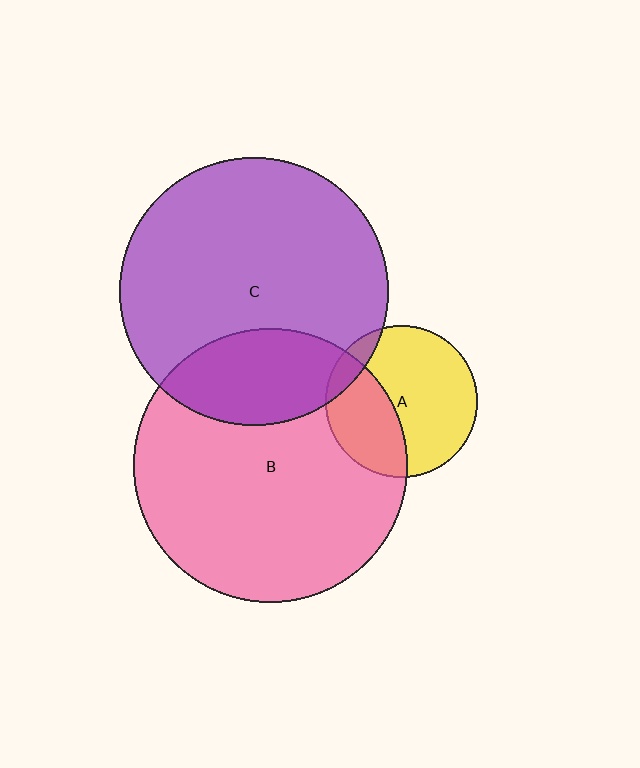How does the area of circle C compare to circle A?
Approximately 3.1 times.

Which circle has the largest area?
Circle B (pink).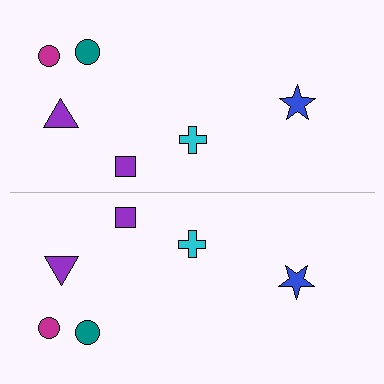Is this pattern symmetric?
Yes, this pattern has bilateral (reflection) symmetry.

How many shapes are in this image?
There are 12 shapes in this image.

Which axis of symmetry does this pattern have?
The pattern has a horizontal axis of symmetry running through the center of the image.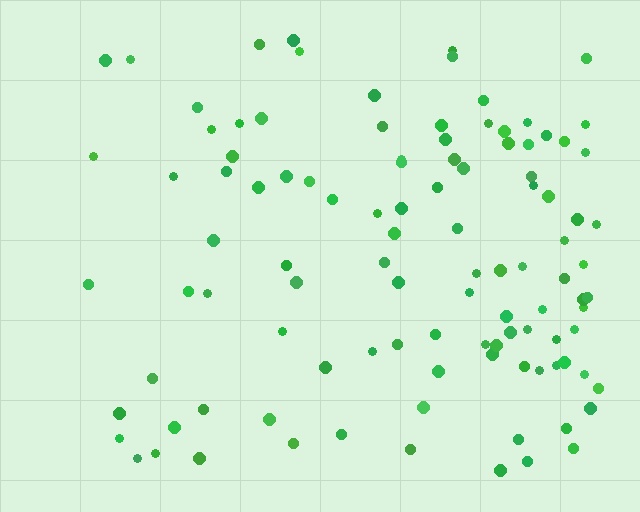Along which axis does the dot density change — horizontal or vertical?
Horizontal.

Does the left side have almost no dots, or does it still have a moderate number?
Still a moderate number, just noticeably fewer than the right.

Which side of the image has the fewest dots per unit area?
The left.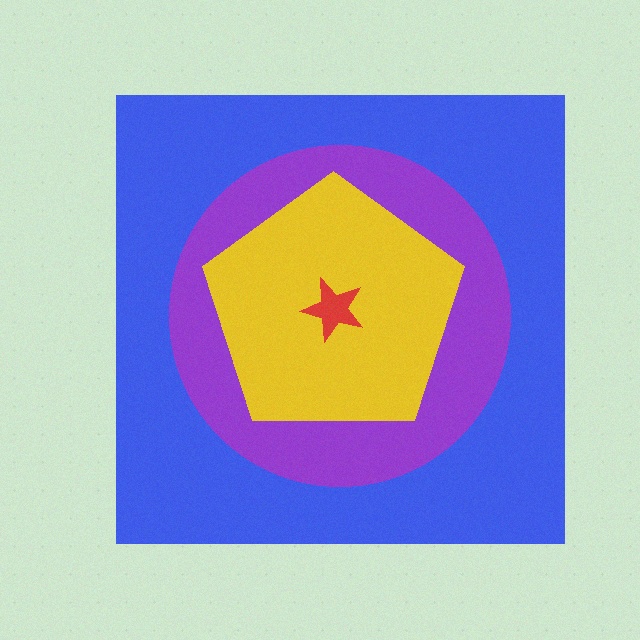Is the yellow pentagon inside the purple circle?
Yes.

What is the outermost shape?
The blue square.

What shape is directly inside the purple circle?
The yellow pentagon.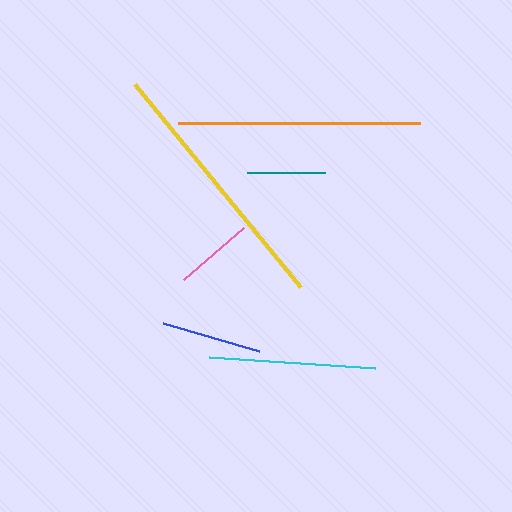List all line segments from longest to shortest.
From longest to shortest: yellow, orange, cyan, blue, pink, teal.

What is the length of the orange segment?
The orange segment is approximately 242 pixels long.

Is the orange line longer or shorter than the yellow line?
The yellow line is longer than the orange line.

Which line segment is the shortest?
The teal line is the shortest at approximately 78 pixels.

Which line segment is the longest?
The yellow line is the longest at approximately 263 pixels.